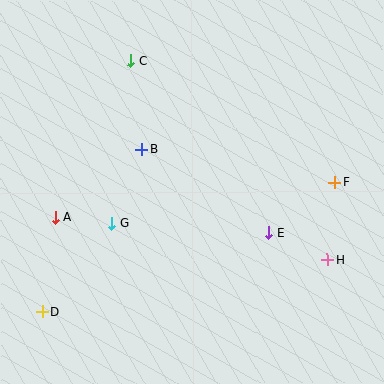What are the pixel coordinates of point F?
Point F is at (334, 182).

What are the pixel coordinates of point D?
Point D is at (42, 312).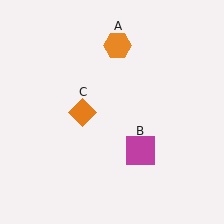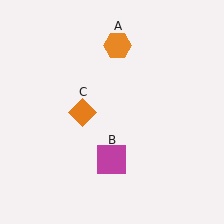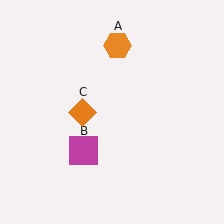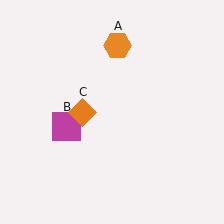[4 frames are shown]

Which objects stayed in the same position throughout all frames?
Orange hexagon (object A) and orange diamond (object C) remained stationary.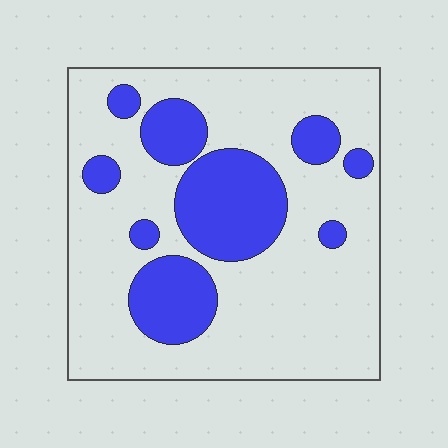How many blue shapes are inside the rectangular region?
9.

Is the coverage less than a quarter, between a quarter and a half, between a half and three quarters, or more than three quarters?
Between a quarter and a half.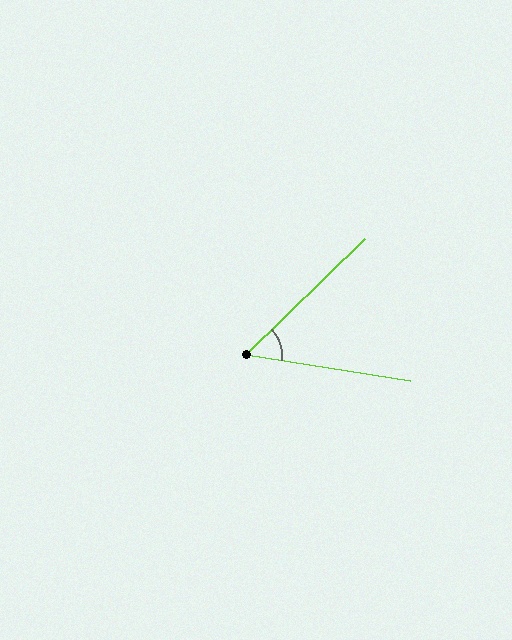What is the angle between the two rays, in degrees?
Approximately 53 degrees.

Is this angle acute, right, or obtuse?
It is acute.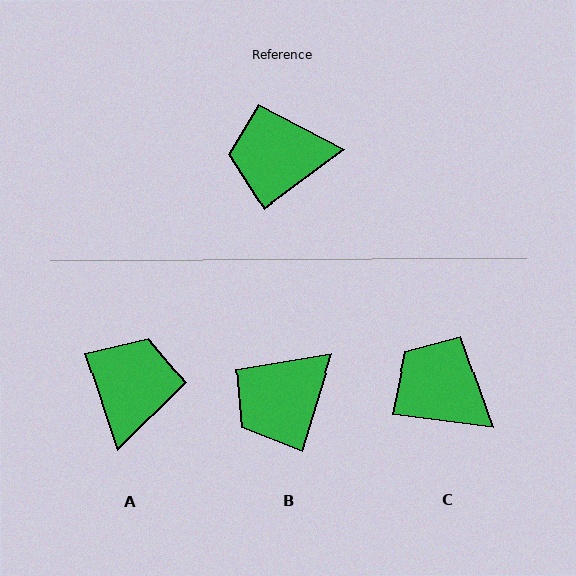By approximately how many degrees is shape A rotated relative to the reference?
Approximately 109 degrees clockwise.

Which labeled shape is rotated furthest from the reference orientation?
A, about 109 degrees away.